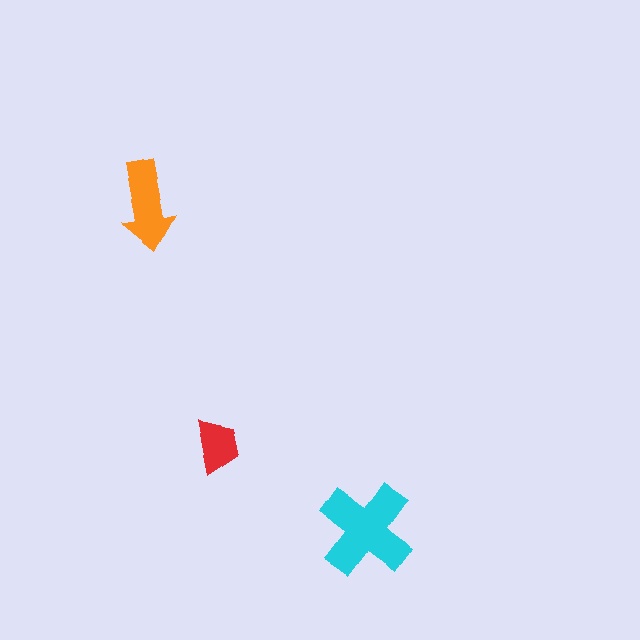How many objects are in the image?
There are 3 objects in the image.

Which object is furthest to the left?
The orange arrow is leftmost.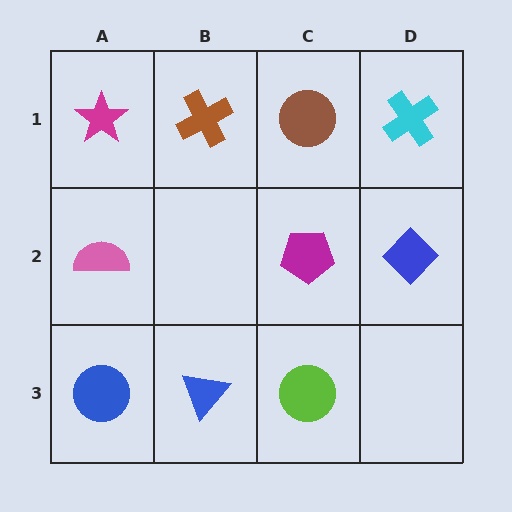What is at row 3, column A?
A blue circle.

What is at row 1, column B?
A brown cross.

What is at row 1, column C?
A brown circle.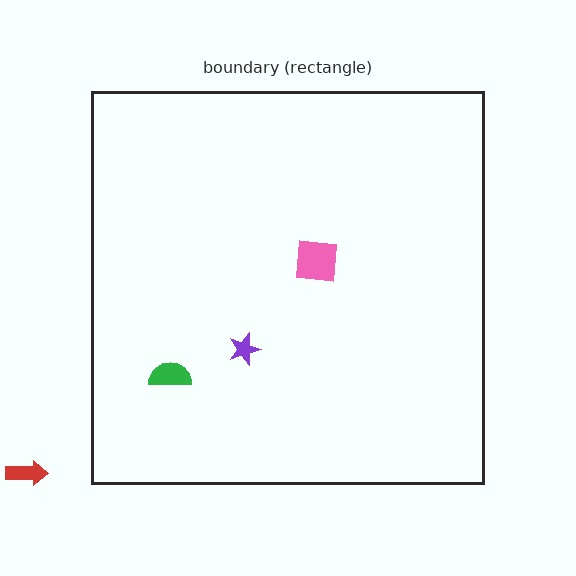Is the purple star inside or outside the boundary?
Inside.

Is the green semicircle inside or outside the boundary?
Inside.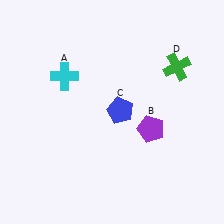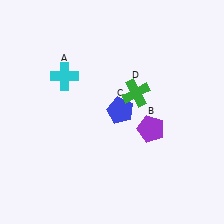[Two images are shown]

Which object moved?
The green cross (D) moved left.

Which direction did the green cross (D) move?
The green cross (D) moved left.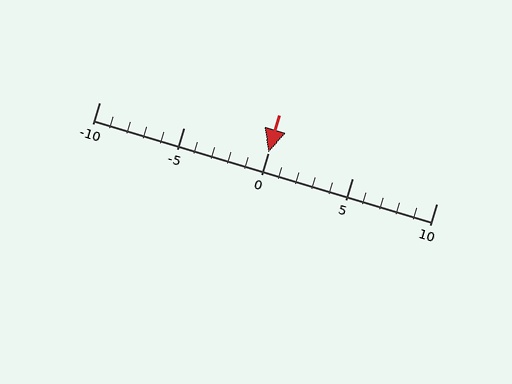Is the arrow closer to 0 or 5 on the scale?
The arrow is closer to 0.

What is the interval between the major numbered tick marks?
The major tick marks are spaced 5 units apart.